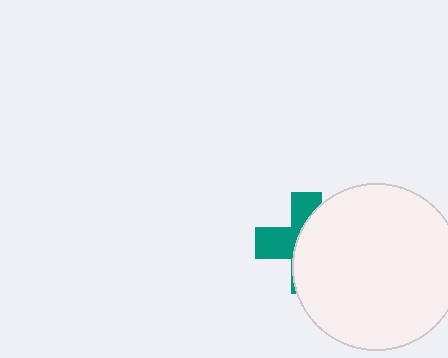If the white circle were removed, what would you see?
You would see the complete teal cross.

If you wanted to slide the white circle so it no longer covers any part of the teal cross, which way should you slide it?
Slide it right — that is the most direct way to separate the two shapes.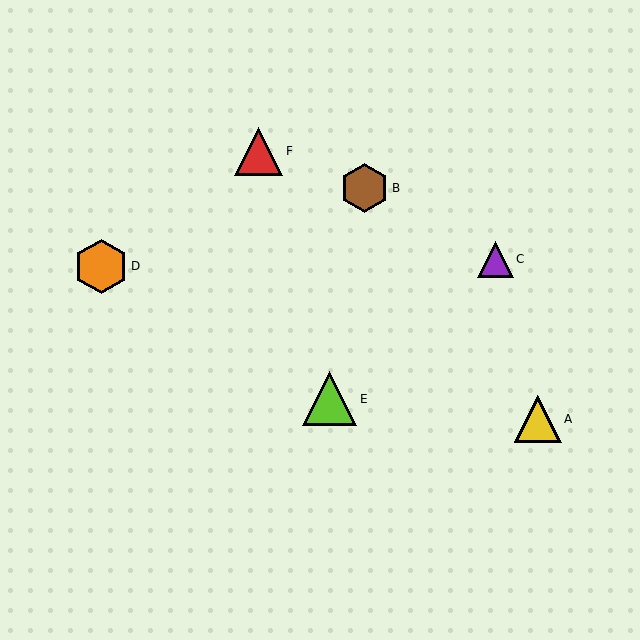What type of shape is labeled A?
Shape A is a yellow triangle.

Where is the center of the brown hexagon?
The center of the brown hexagon is at (364, 188).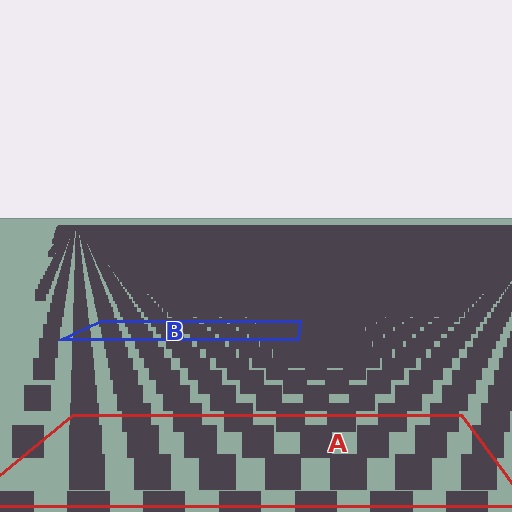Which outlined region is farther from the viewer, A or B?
Region B is farther from the viewer — the texture elements inside it appear smaller and more densely packed.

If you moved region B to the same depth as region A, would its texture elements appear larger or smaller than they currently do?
They would appear larger. At a closer depth, the same texture elements are projected at a bigger on-screen size.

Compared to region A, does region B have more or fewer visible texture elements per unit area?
Region B has more texture elements per unit area — they are packed more densely because it is farther away.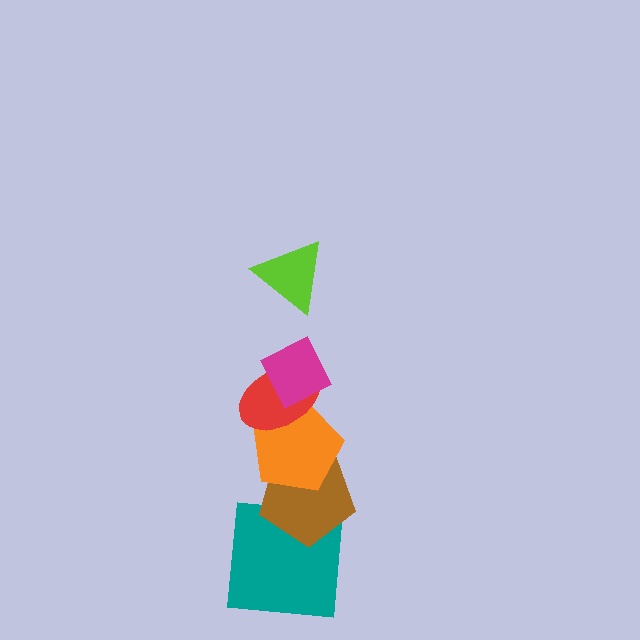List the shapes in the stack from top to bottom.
From top to bottom: the lime triangle, the magenta diamond, the red ellipse, the orange pentagon, the brown pentagon, the teal square.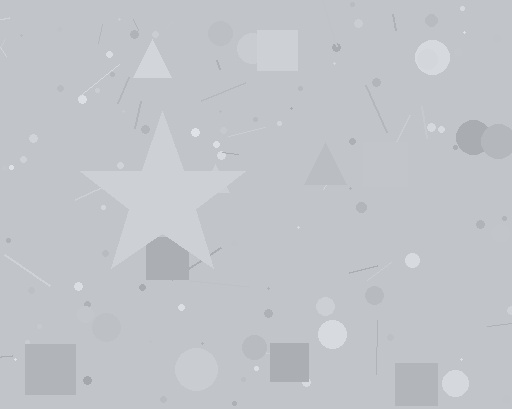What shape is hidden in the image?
A star is hidden in the image.